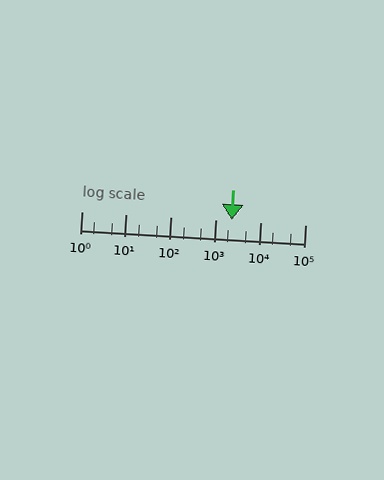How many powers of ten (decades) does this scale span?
The scale spans 5 decades, from 1 to 100000.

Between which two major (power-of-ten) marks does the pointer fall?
The pointer is between 1000 and 10000.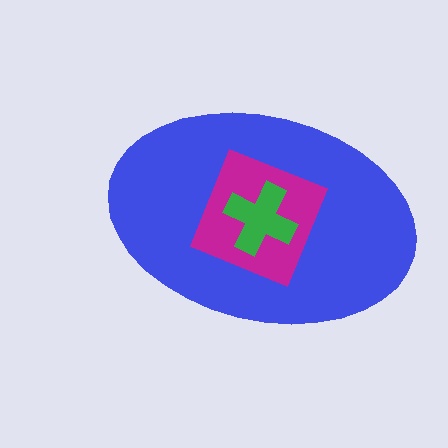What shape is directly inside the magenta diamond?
The green cross.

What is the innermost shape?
The green cross.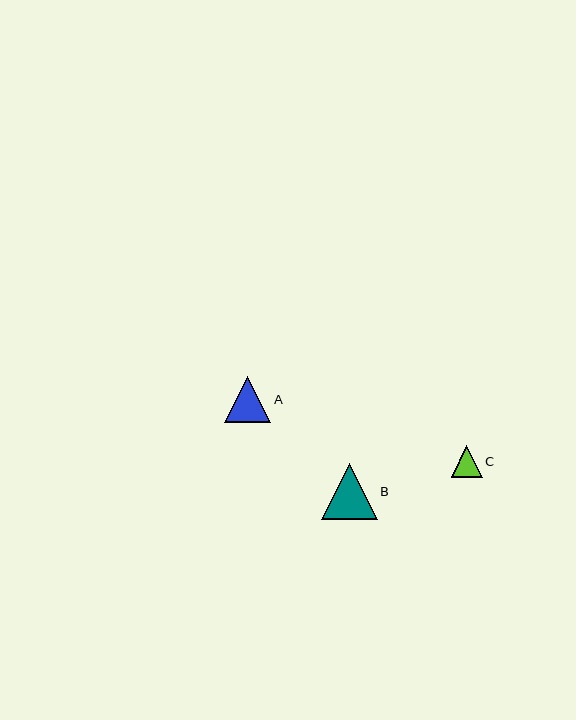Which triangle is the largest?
Triangle B is the largest with a size of approximately 56 pixels.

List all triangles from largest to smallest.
From largest to smallest: B, A, C.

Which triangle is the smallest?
Triangle C is the smallest with a size of approximately 31 pixels.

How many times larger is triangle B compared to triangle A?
Triangle B is approximately 1.2 times the size of triangle A.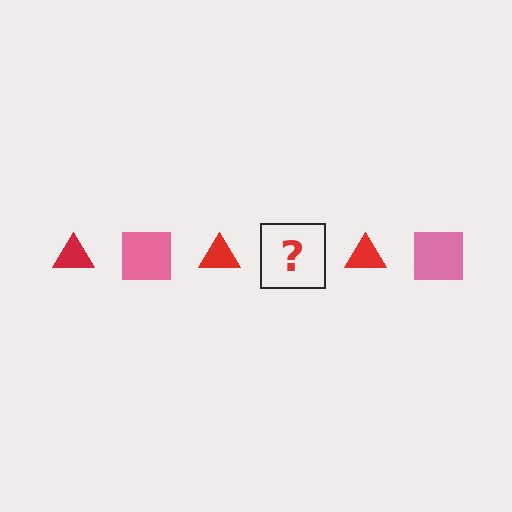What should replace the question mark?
The question mark should be replaced with a pink square.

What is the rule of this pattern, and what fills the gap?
The rule is that the pattern alternates between red triangle and pink square. The gap should be filled with a pink square.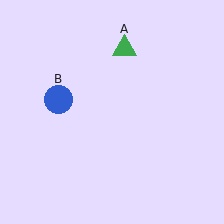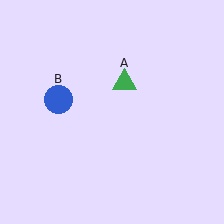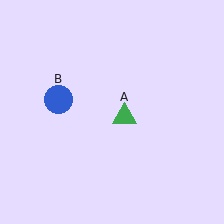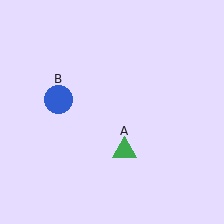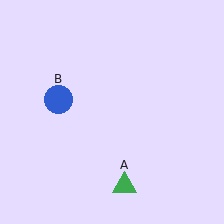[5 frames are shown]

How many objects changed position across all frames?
1 object changed position: green triangle (object A).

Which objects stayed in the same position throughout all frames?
Blue circle (object B) remained stationary.